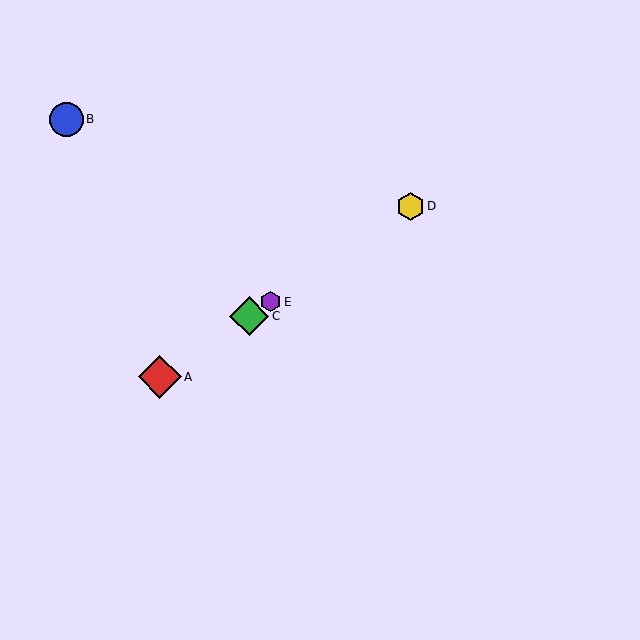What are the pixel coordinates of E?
Object E is at (270, 302).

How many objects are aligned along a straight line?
4 objects (A, C, D, E) are aligned along a straight line.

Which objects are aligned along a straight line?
Objects A, C, D, E are aligned along a straight line.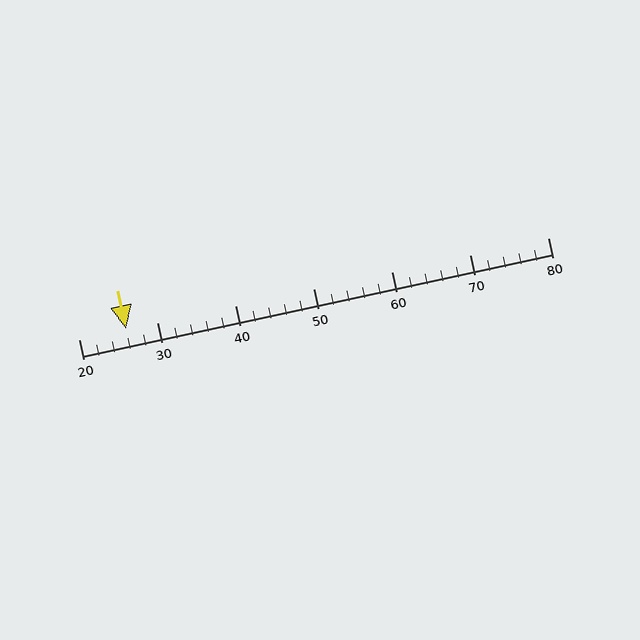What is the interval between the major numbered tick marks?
The major tick marks are spaced 10 units apart.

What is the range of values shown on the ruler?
The ruler shows values from 20 to 80.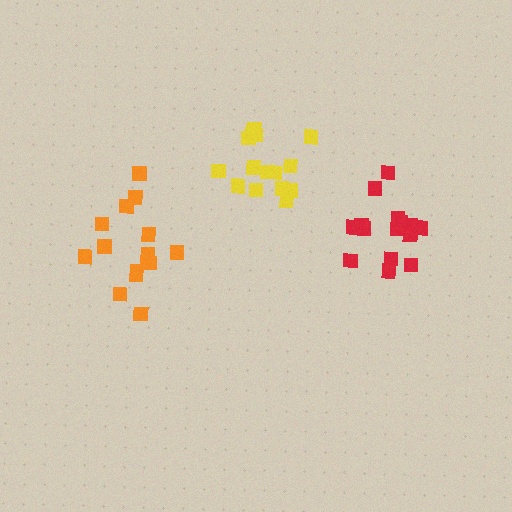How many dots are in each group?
Group 1: 16 dots, Group 2: 15 dots, Group 3: 15 dots (46 total).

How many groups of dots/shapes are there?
There are 3 groups.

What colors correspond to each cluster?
The clusters are colored: red, orange, yellow.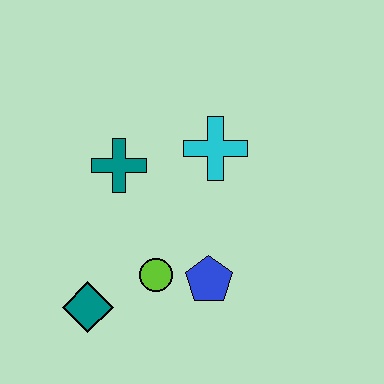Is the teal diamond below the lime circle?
Yes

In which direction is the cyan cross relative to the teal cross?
The cyan cross is to the right of the teal cross.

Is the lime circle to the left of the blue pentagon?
Yes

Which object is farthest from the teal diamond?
The cyan cross is farthest from the teal diamond.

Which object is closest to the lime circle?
The blue pentagon is closest to the lime circle.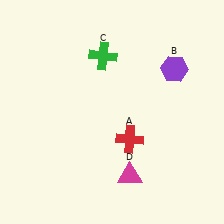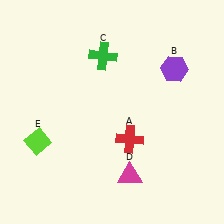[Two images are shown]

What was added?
A lime diamond (E) was added in Image 2.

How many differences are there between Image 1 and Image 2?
There is 1 difference between the two images.